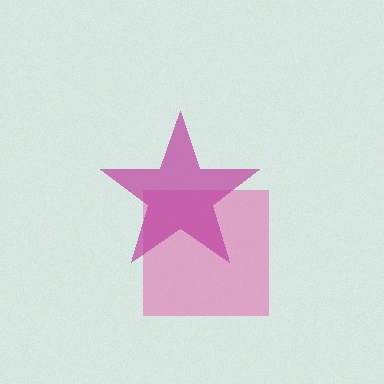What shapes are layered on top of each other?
The layered shapes are: a pink square, a magenta star.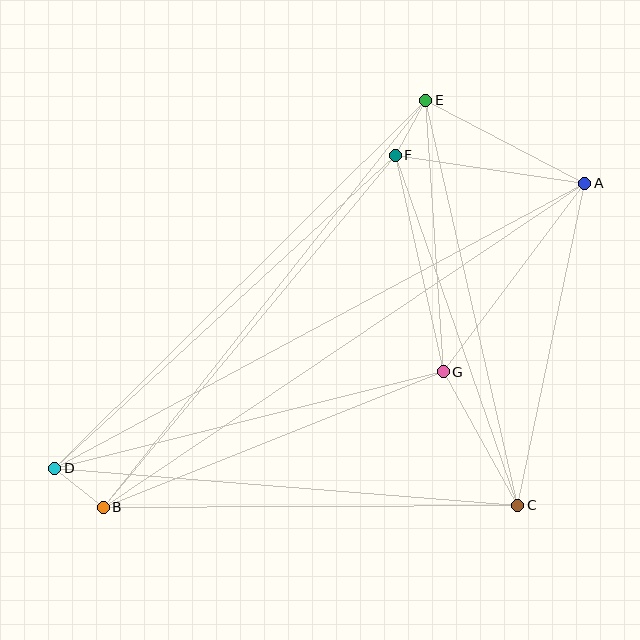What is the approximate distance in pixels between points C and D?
The distance between C and D is approximately 464 pixels.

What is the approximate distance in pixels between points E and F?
The distance between E and F is approximately 63 pixels.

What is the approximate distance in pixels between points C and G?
The distance between C and G is approximately 153 pixels.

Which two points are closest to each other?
Points B and D are closest to each other.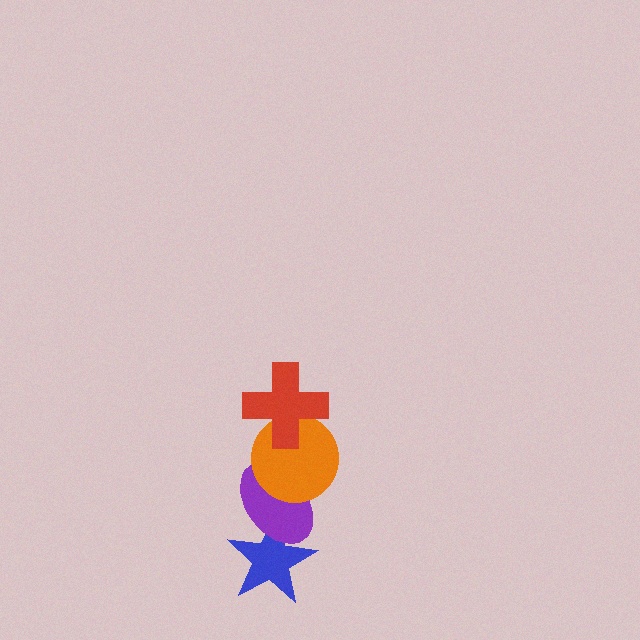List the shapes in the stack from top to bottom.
From top to bottom: the red cross, the orange circle, the purple ellipse, the blue star.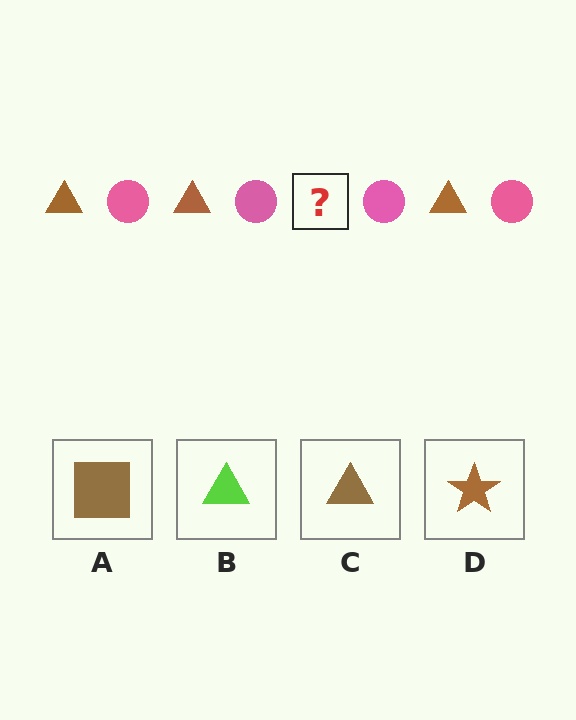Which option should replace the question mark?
Option C.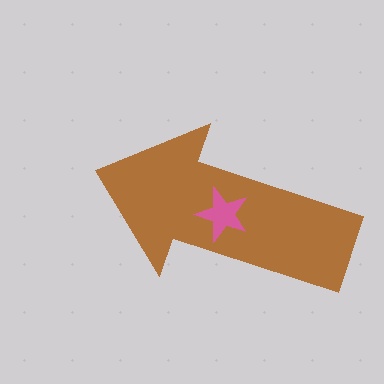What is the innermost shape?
The pink star.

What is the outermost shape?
The brown arrow.